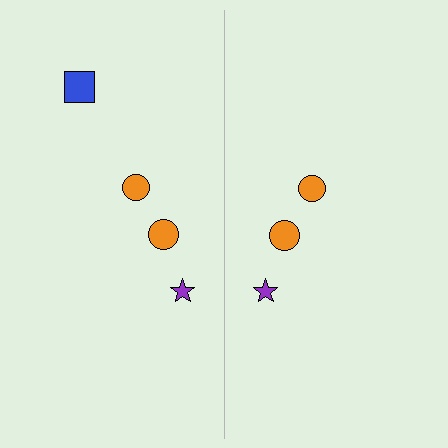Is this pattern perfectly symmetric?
No, the pattern is not perfectly symmetric. A blue square is missing from the right side.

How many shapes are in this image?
There are 7 shapes in this image.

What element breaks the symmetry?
A blue square is missing from the right side.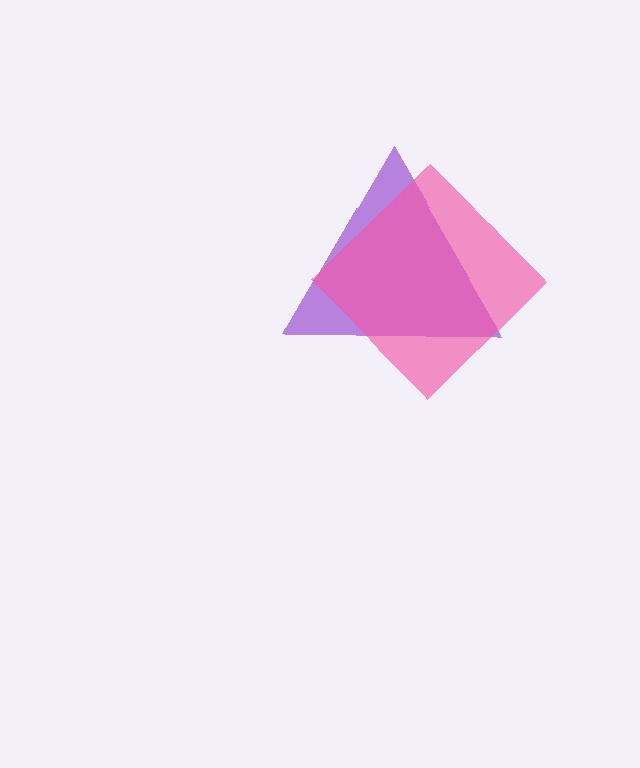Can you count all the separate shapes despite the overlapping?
Yes, there are 2 separate shapes.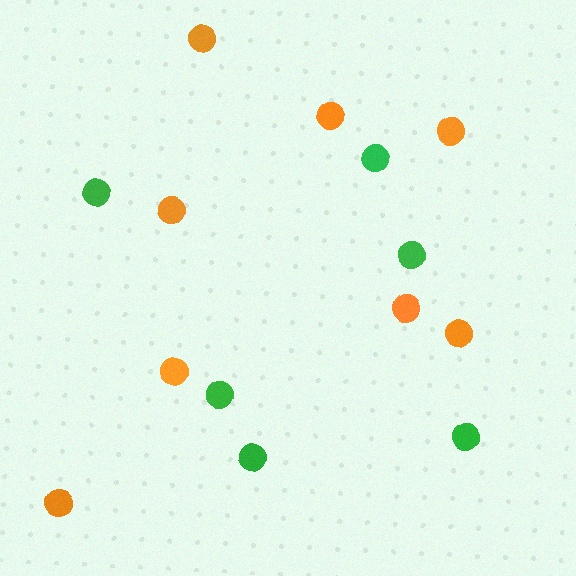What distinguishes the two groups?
There are 2 groups: one group of green circles (6) and one group of orange circles (8).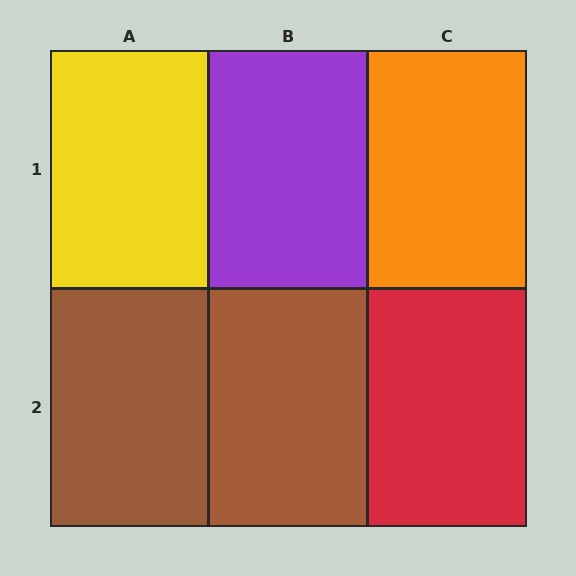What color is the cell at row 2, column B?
Brown.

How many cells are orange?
1 cell is orange.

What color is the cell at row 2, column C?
Red.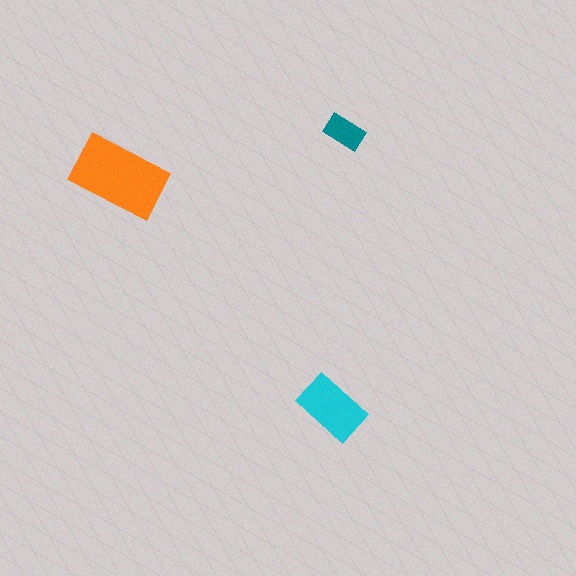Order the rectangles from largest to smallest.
the orange one, the cyan one, the teal one.